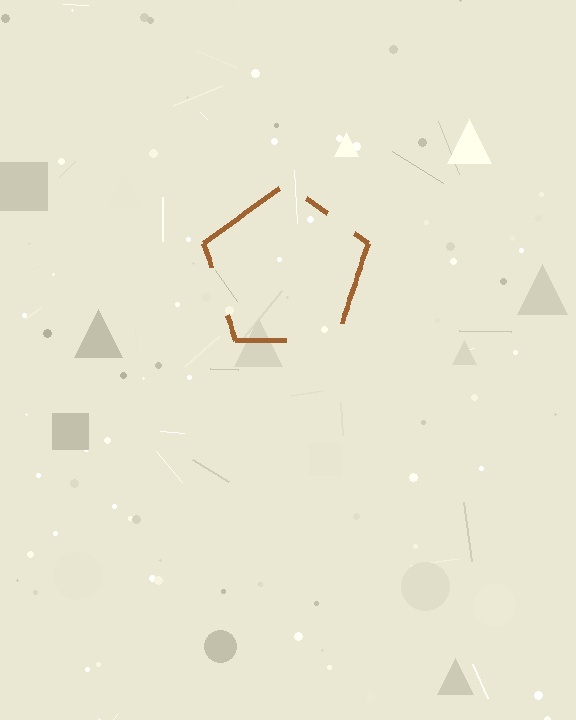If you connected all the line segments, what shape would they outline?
They would outline a pentagon.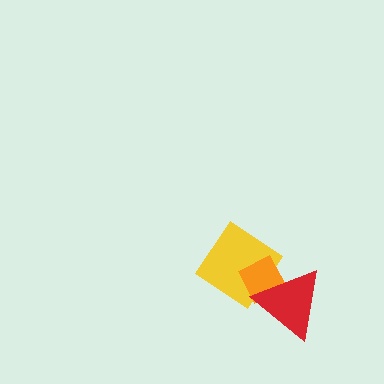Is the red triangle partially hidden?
No, no other shape covers it.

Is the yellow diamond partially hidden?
Yes, it is partially covered by another shape.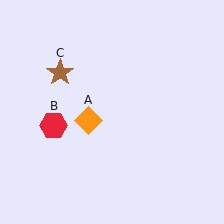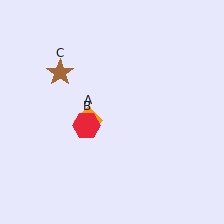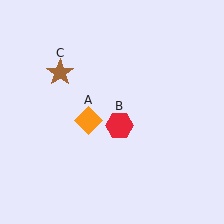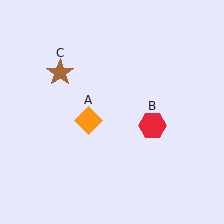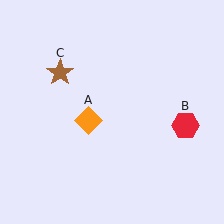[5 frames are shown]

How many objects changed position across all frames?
1 object changed position: red hexagon (object B).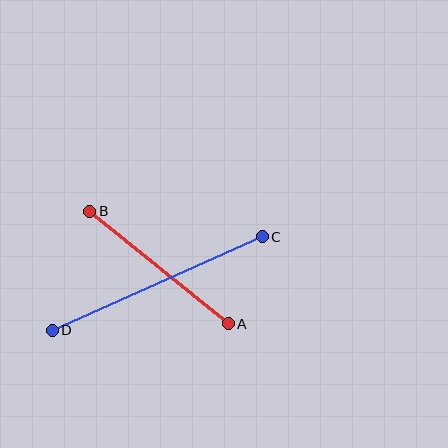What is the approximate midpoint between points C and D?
The midpoint is at approximately (157, 284) pixels.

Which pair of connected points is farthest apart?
Points C and D are farthest apart.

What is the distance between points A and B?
The distance is approximately 178 pixels.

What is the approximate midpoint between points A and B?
The midpoint is at approximately (159, 268) pixels.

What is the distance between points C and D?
The distance is approximately 229 pixels.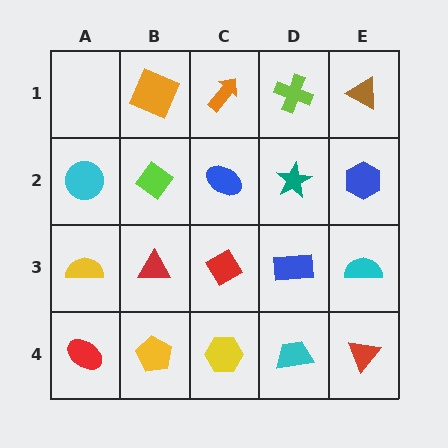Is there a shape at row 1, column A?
No, that cell is empty.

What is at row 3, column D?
A blue rectangle.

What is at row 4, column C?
A yellow hexagon.